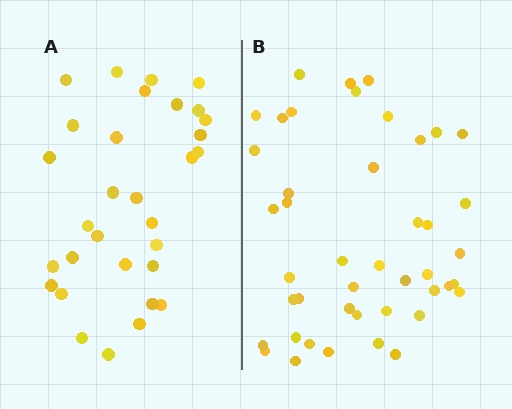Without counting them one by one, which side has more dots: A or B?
Region B (the right region) has more dots.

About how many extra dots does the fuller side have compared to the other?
Region B has approximately 15 more dots than region A.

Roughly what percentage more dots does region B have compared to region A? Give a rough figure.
About 40% more.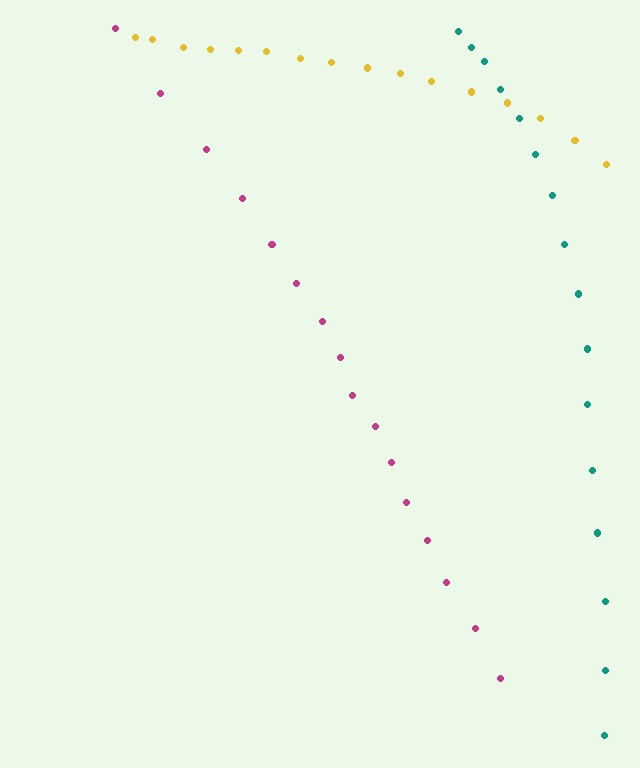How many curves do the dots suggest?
There are 3 distinct paths.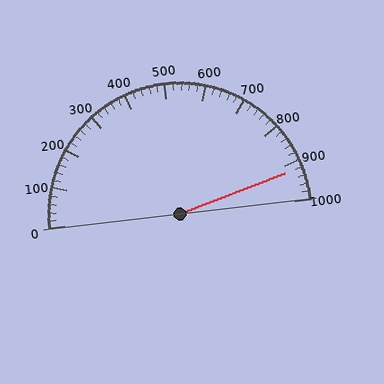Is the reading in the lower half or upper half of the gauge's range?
The reading is in the upper half of the range (0 to 1000).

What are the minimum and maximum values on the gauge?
The gauge ranges from 0 to 1000.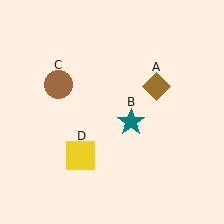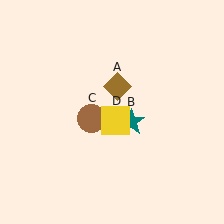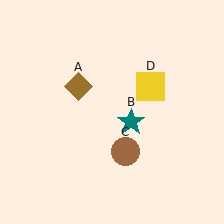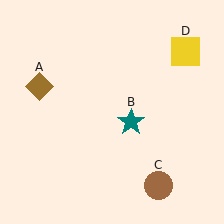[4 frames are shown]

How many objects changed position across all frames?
3 objects changed position: brown diamond (object A), brown circle (object C), yellow square (object D).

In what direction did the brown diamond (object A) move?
The brown diamond (object A) moved left.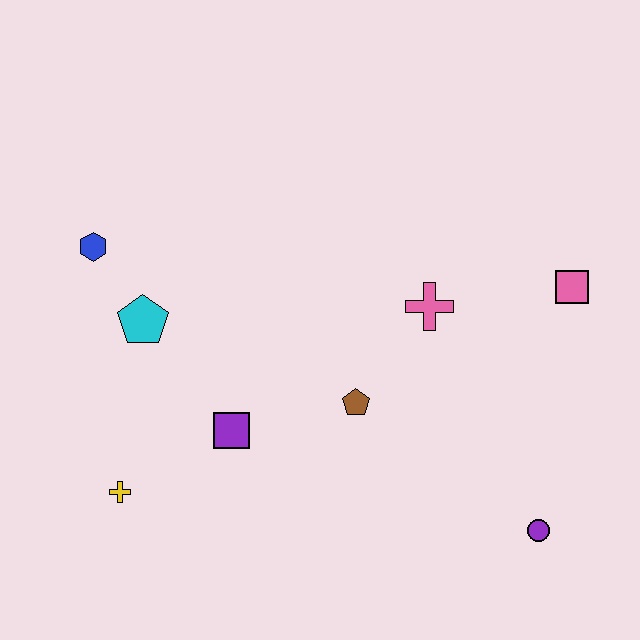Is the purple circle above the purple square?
No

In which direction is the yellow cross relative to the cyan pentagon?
The yellow cross is below the cyan pentagon.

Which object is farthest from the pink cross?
The yellow cross is farthest from the pink cross.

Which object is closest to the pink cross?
The brown pentagon is closest to the pink cross.